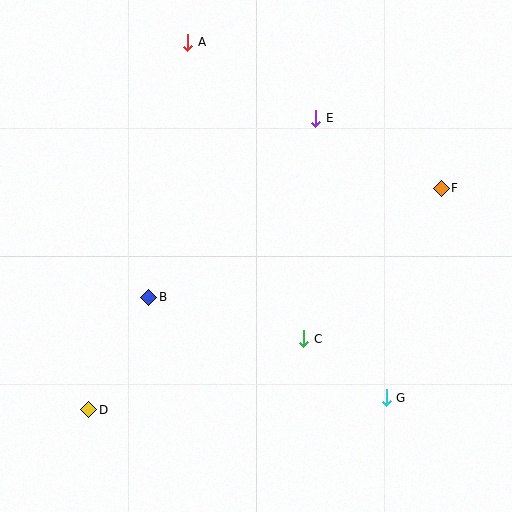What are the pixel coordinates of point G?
Point G is at (386, 398).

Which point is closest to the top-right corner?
Point F is closest to the top-right corner.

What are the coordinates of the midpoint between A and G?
The midpoint between A and G is at (287, 220).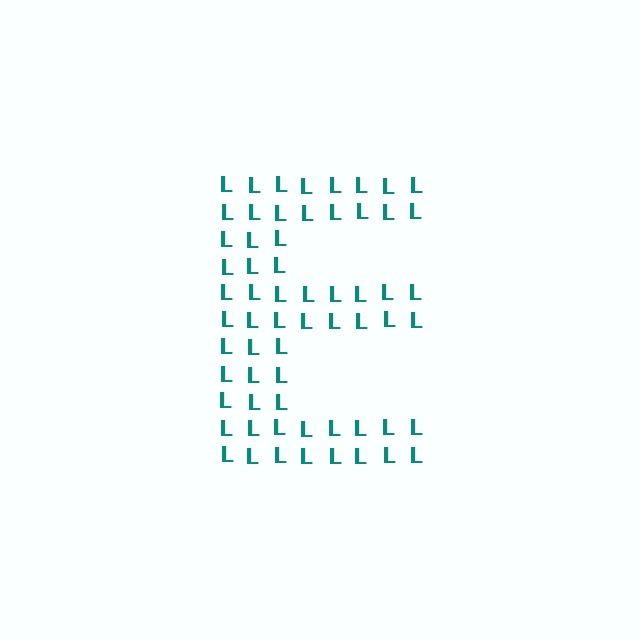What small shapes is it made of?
It is made of small letter L's.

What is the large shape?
The large shape is the letter E.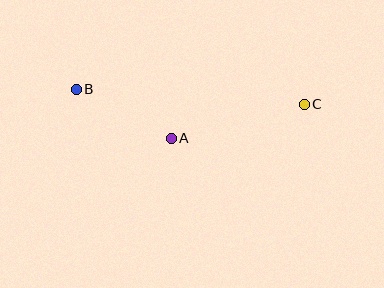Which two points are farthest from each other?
Points B and C are farthest from each other.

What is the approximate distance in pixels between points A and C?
The distance between A and C is approximately 137 pixels.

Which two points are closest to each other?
Points A and B are closest to each other.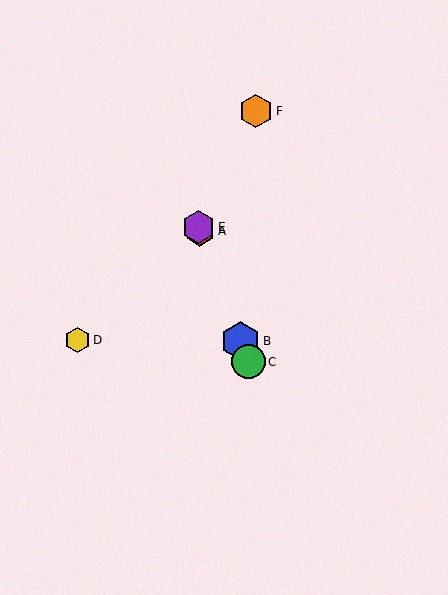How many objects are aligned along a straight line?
4 objects (A, B, C, E) are aligned along a straight line.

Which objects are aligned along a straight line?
Objects A, B, C, E are aligned along a straight line.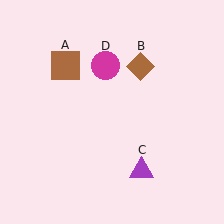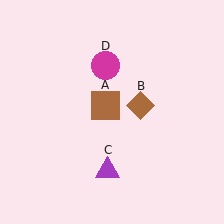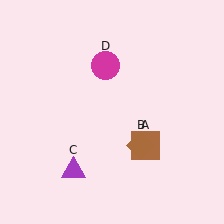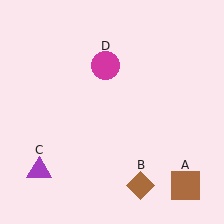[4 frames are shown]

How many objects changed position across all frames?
3 objects changed position: brown square (object A), brown diamond (object B), purple triangle (object C).